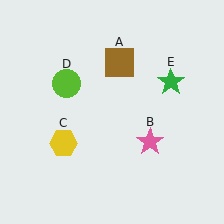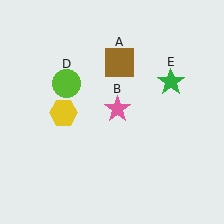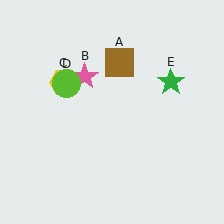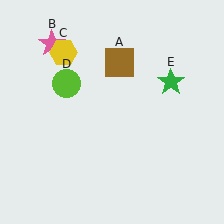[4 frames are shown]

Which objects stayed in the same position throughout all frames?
Brown square (object A) and lime circle (object D) and green star (object E) remained stationary.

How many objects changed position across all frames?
2 objects changed position: pink star (object B), yellow hexagon (object C).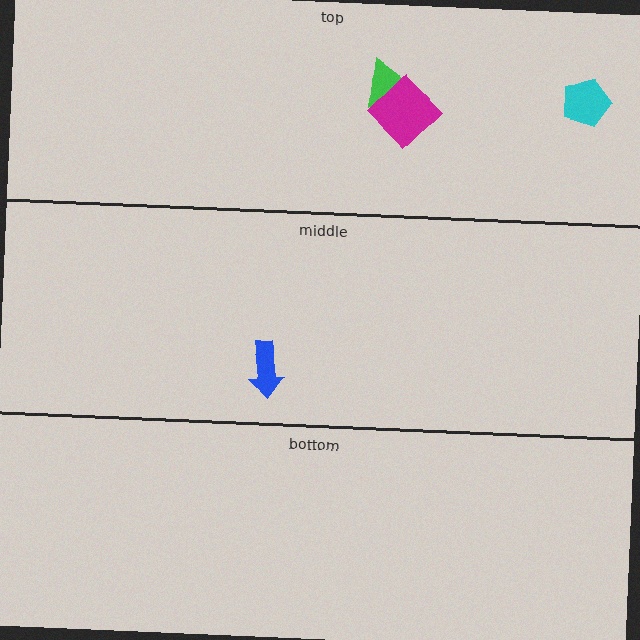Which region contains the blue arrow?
The middle region.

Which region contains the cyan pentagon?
The top region.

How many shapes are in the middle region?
1.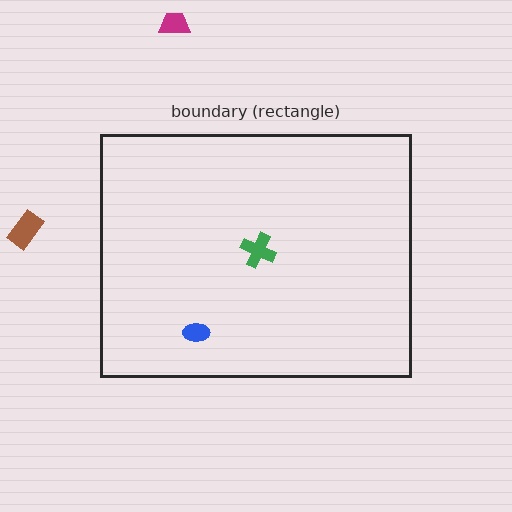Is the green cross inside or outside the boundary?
Inside.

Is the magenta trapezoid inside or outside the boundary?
Outside.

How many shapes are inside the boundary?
2 inside, 2 outside.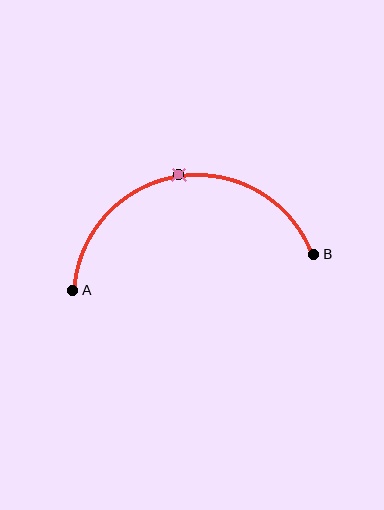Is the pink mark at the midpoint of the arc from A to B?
Yes. The pink mark lies on the arc at equal arc-length from both A and B — it is the arc midpoint.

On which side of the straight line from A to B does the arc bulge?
The arc bulges above the straight line connecting A and B.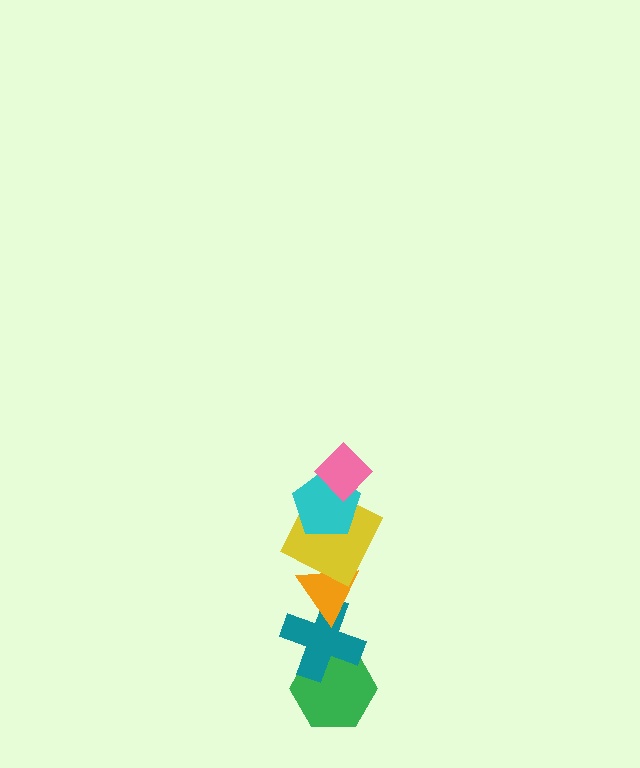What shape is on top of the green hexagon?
The teal cross is on top of the green hexagon.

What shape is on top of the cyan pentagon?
The pink diamond is on top of the cyan pentagon.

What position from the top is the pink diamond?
The pink diamond is 1st from the top.